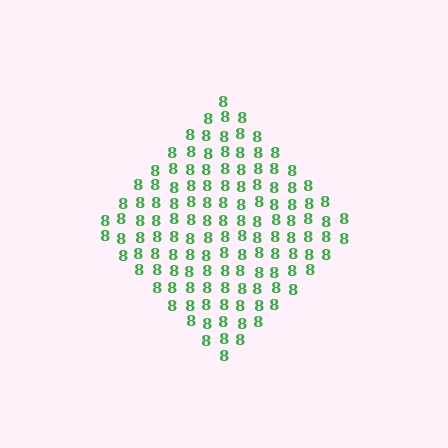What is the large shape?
The large shape is a diamond.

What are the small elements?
The small elements are digit 8's.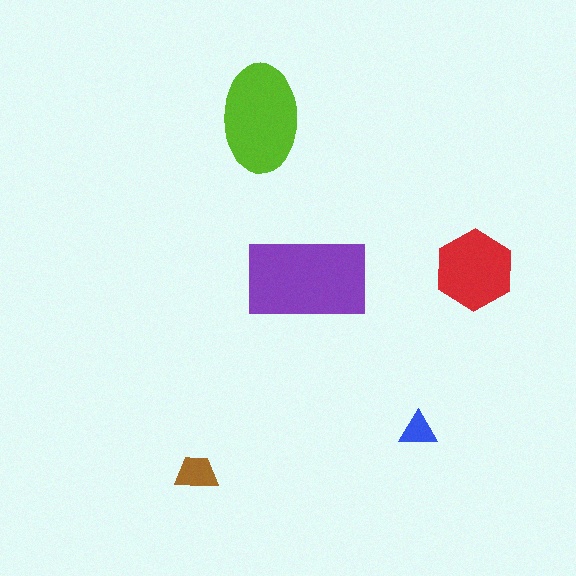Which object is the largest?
The purple rectangle.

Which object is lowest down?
The brown trapezoid is bottommost.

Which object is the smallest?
The blue triangle.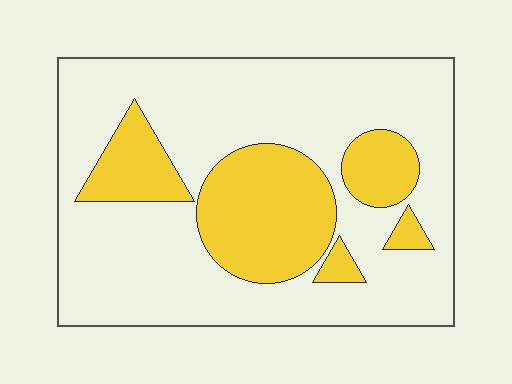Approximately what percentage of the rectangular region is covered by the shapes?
Approximately 25%.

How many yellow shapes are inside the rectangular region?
5.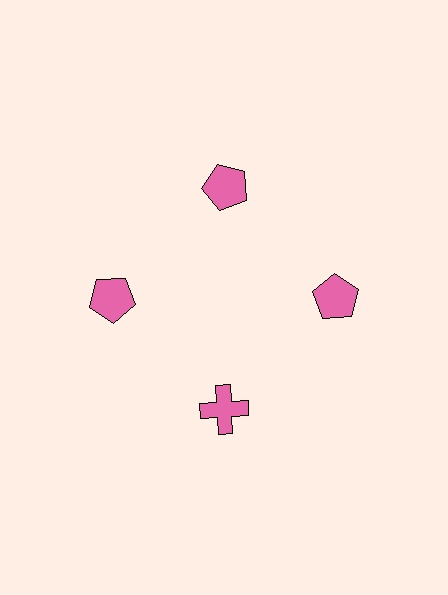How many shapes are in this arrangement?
There are 4 shapes arranged in a ring pattern.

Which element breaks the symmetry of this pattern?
The pink cross at roughly the 6 o'clock position breaks the symmetry. All other shapes are pink pentagons.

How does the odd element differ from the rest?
It has a different shape: cross instead of pentagon.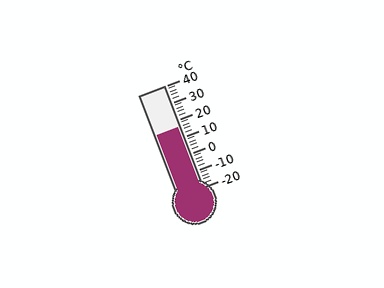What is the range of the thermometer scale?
The thermometer scale ranges from -20°C to 40°C.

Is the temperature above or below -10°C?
The temperature is above -10°C.